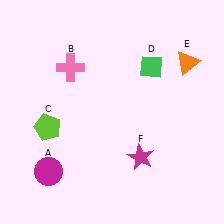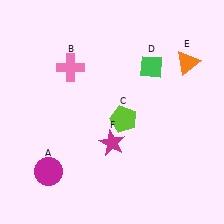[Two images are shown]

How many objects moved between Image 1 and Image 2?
2 objects moved between the two images.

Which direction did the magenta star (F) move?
The magenta star (F) moved left.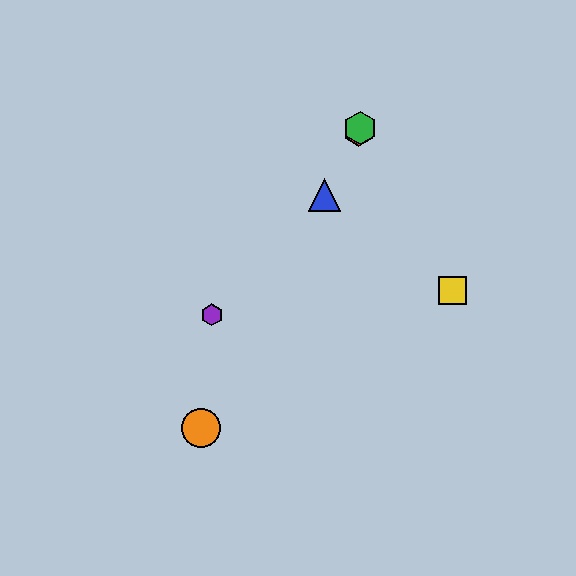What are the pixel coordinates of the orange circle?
The orange circle is at (201, 428).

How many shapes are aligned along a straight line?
4 shapes (the red hexagon, the blue triangle, the green hexagon, the orange circle) are aligned along a straight line.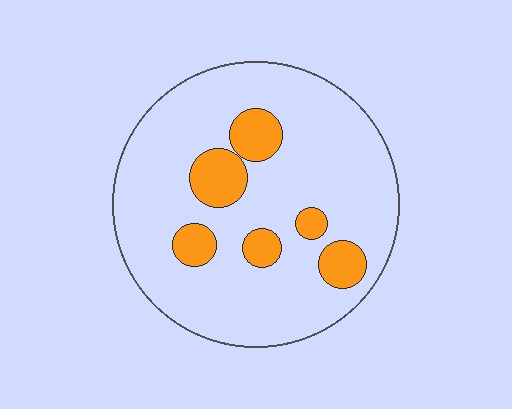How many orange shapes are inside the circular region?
6.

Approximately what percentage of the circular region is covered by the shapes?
Approximately 15%.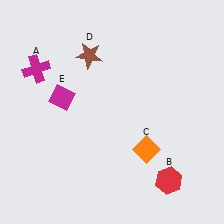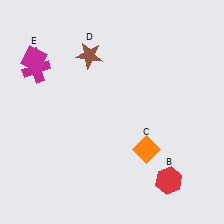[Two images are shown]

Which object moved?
The magenta diamond (E) moved up.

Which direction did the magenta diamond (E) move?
The magenta diamond (E) moved up.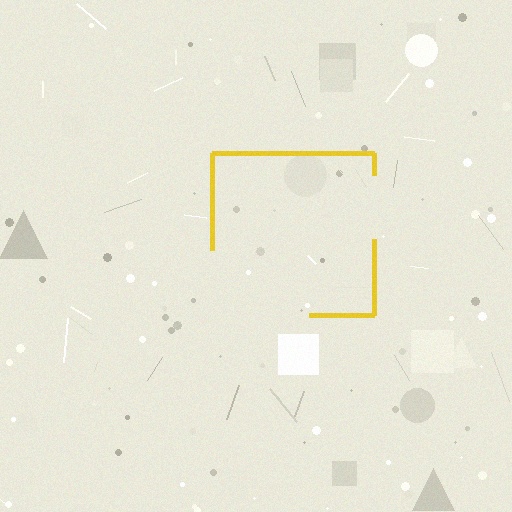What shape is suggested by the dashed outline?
The dashed outline suggests a square.